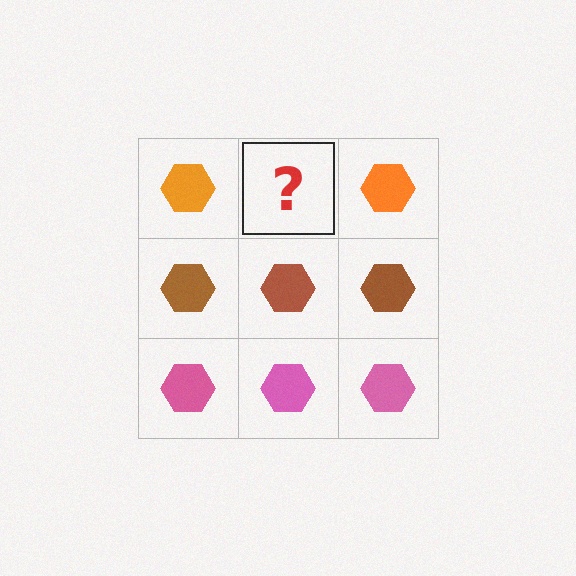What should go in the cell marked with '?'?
The missing cell should contain an orange hexagon.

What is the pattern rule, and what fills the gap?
The rule is that each row has a consistent color. The gap should be filled with an orange hexagon.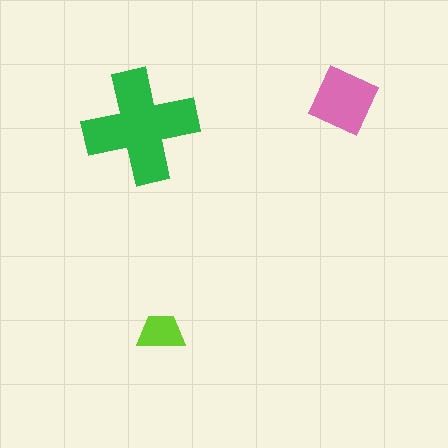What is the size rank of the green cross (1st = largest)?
1st.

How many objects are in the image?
There are 3 objects in the image.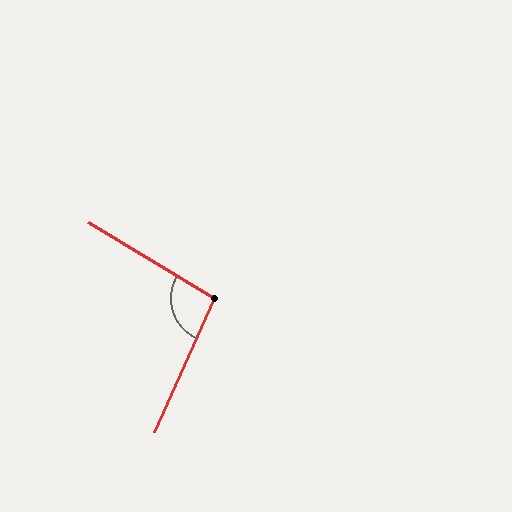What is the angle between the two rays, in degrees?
Approximately 97 degrees.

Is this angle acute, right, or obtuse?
It is obtuse.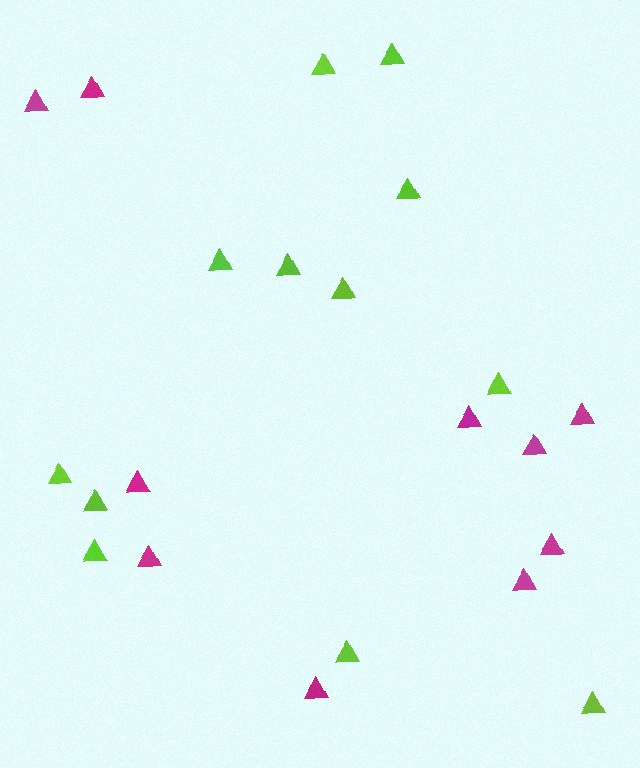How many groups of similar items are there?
There are 2 groups: one group of magenta triangles (10) and one group of lime triangles (12).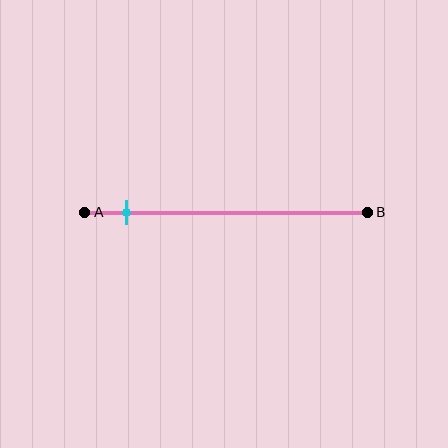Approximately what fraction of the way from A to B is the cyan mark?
The cyan mark is approximately 15% of the way from A to B.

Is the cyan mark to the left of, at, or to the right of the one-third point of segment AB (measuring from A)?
The cyan mark is to the left of the one-third point of segment AB.